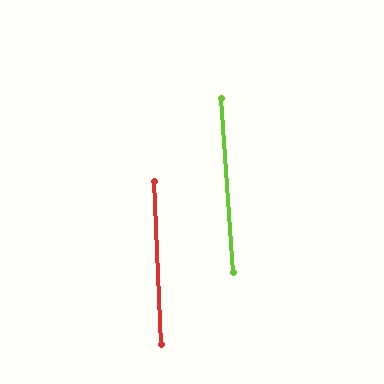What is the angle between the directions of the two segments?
Approximately 1 degree.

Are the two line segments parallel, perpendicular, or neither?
Parallel — their directions differ by only 1.4°.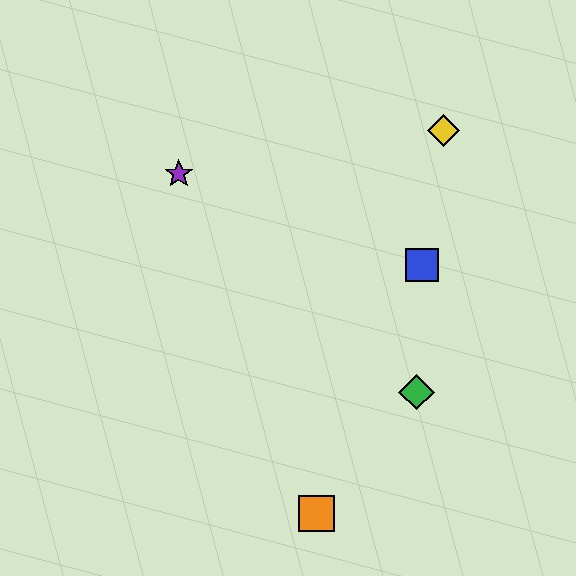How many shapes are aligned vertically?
2 shapes (the red diamond, the orange square) are aligned vertically.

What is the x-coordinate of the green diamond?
The green diamond is at x≈416.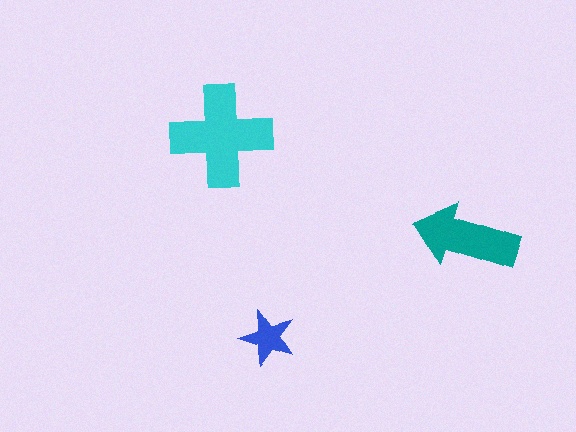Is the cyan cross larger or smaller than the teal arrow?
Larger.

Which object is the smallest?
The blue star.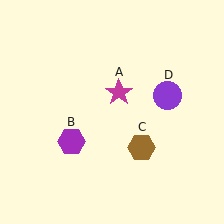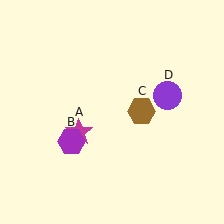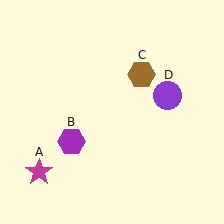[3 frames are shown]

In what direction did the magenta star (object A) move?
The magenta star (object A) moved down and to the left.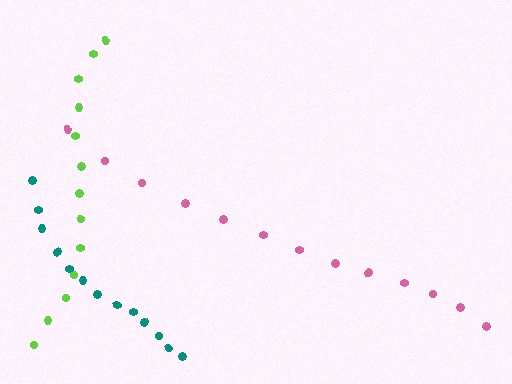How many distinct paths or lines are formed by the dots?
There are 3 distinct paths.